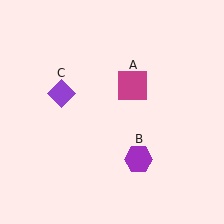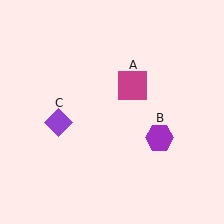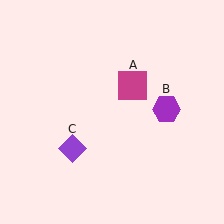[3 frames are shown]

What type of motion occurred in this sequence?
The purple hexagon (object B), purple diamond (object C) rotated counterclockwise around the center of the scene.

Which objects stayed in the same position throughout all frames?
Magenta square (object A) remained stationary.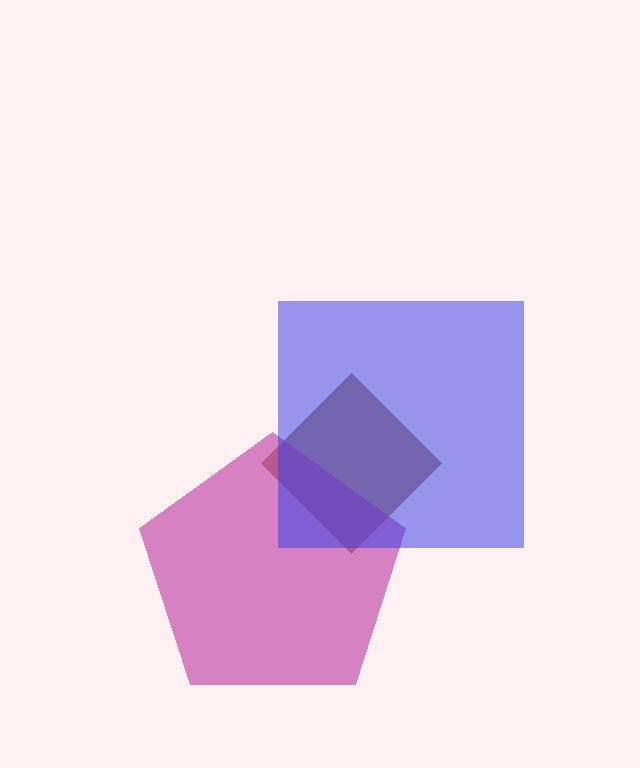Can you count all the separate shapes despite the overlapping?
Yes, there are 3 separate shapes.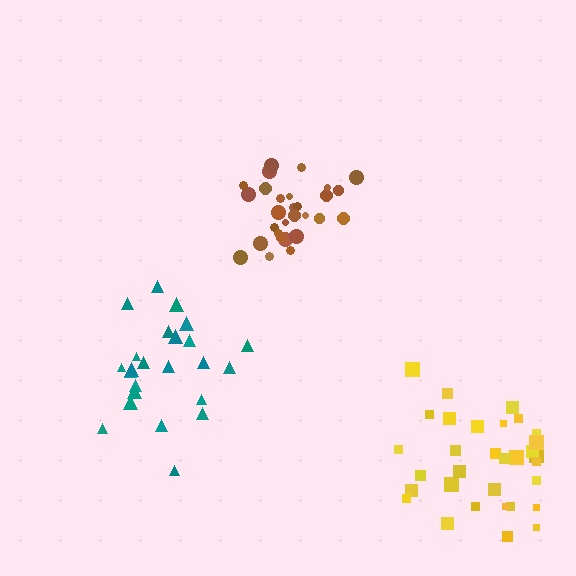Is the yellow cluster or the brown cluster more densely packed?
Brown.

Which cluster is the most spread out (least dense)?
Yellow.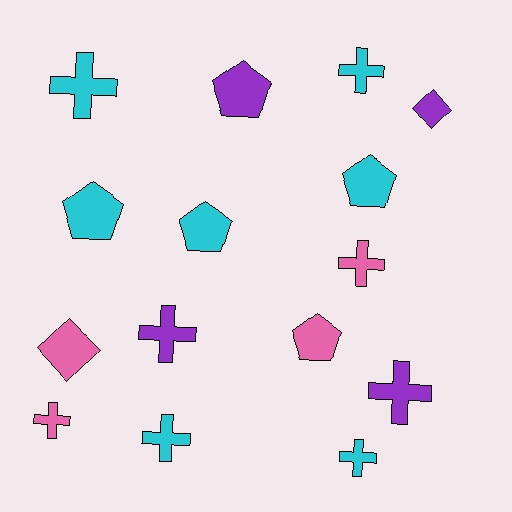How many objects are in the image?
There are 15 objects.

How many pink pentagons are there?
There is 1 pink pentagon.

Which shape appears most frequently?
Cross, with 8 objects.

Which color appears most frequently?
Cyan, with 7 objects.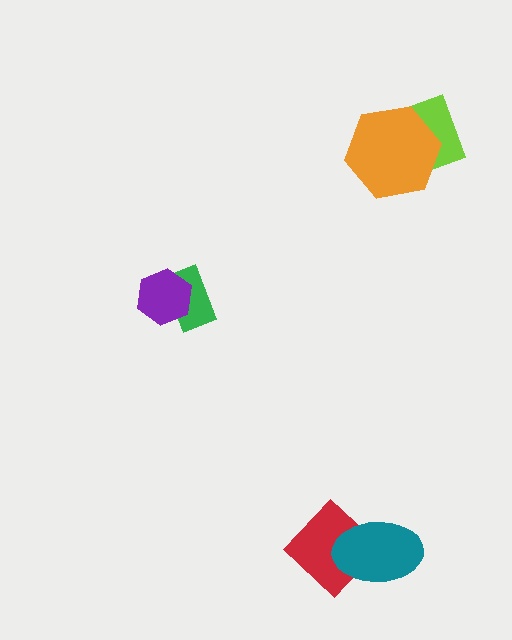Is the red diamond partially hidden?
Yes, it is partially covered by another shape.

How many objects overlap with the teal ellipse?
1 object overlaps with the teal ellipse.